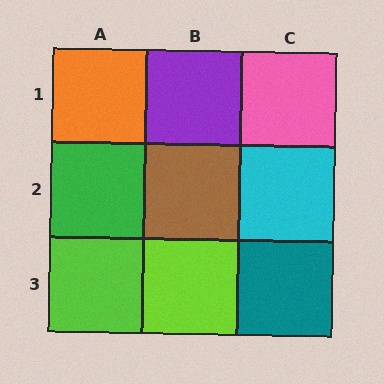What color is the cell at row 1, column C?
Pink.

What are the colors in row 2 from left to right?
Green, brown, cyan.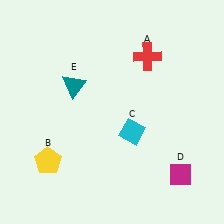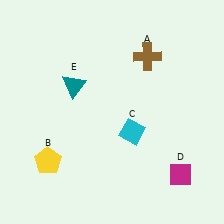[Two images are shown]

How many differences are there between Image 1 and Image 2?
There is 1 difference between the two images.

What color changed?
The cross (A) changed from red in Image 1 to brown in Image 2.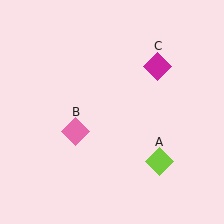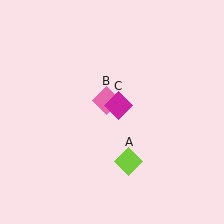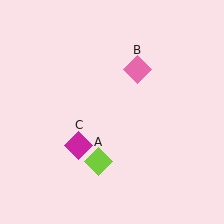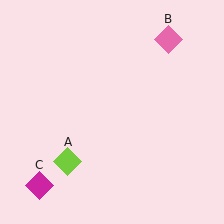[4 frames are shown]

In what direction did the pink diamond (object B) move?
The pink diamond (object B) moved up and to the right.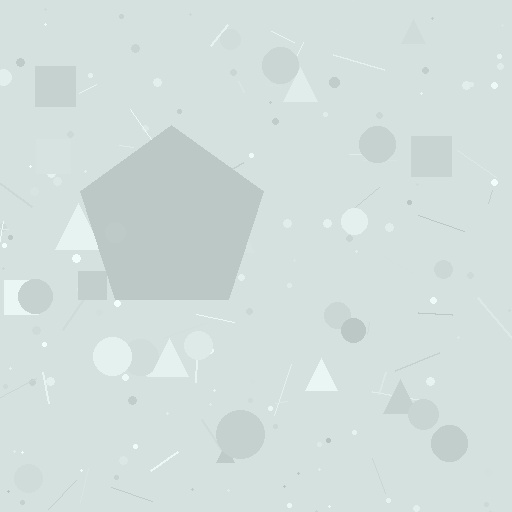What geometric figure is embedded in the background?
A pentagon is embedded in the background.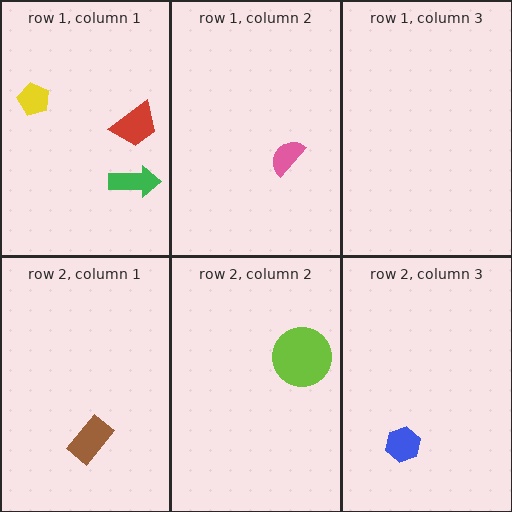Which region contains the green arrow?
The row 1, column 1 region.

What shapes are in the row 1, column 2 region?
The pink semicircle.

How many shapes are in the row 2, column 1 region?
1.